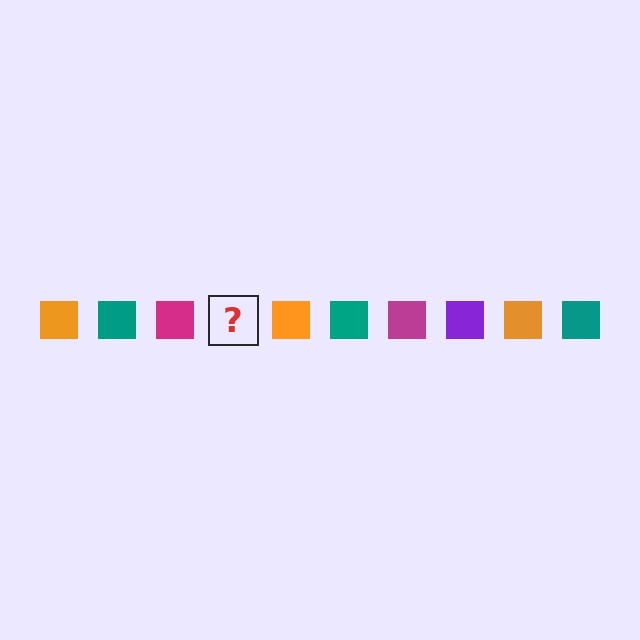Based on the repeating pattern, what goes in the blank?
The blank should be a purple square.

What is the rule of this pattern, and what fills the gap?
The rule is that the pattern cycles through orange, teal, magenta, purple squares. The gap should be filled with a purple square.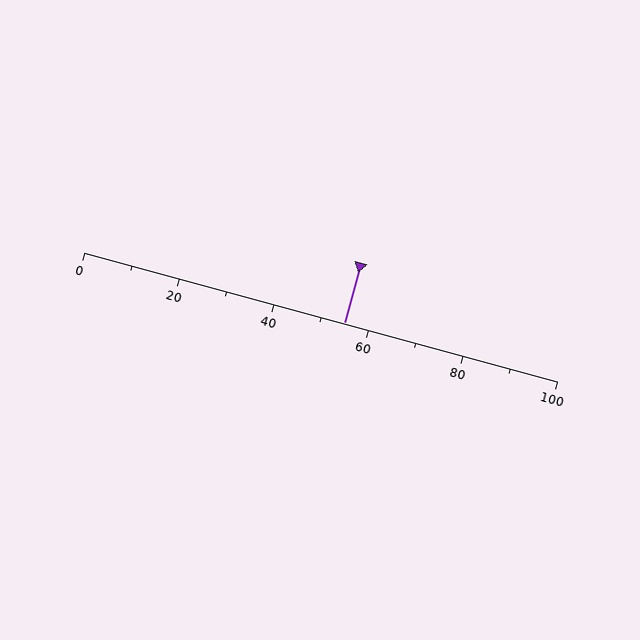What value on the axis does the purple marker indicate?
The marker indicates approximately 55.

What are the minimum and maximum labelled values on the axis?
The axis runs from 0 to 100.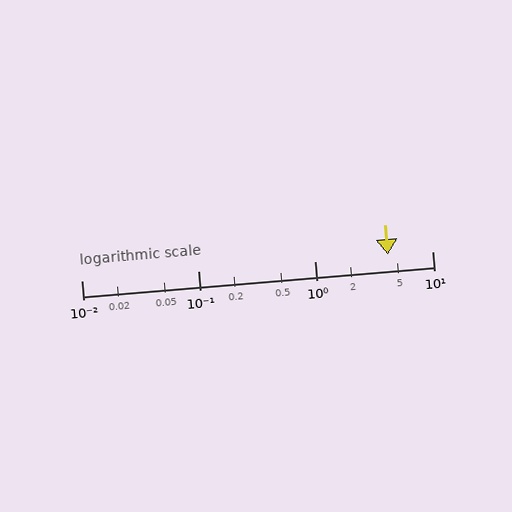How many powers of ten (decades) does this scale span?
The scale spans 3 decades, from 0.01 to 10.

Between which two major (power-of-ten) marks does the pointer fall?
The pointer is between 1 and 10.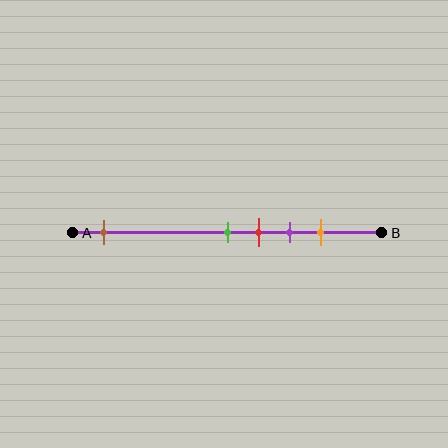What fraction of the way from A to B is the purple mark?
The purple mark is approximately 70% (0.7) of the way from A to B.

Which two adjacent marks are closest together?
The green and red marks are the closest adjacent pair.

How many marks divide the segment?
There are 5 marks dividing the segment.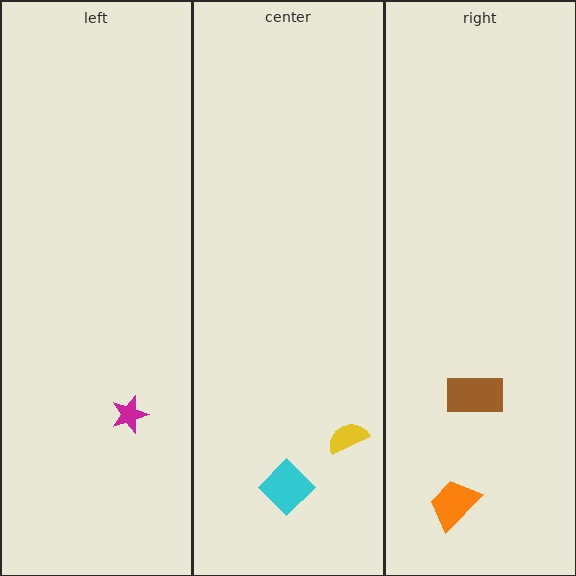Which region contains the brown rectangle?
The right region.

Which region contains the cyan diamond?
The center region.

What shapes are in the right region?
The orange trapezoid, the brown rectangle.